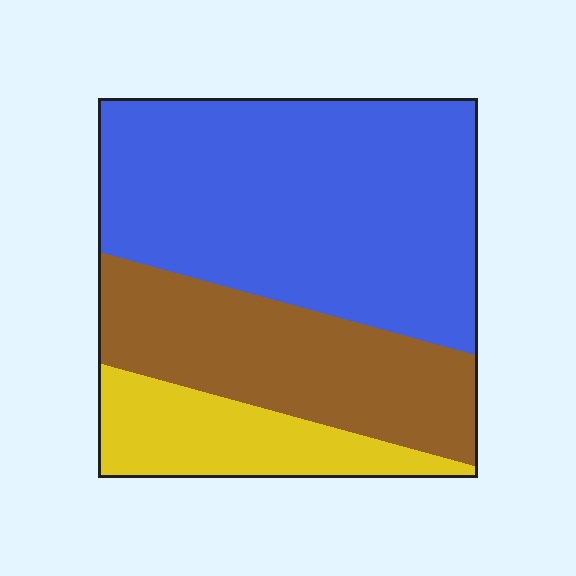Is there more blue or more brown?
Blue.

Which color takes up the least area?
Yellow, at roughly 15%.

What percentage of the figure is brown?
Brown covers roughly 30% of the figure.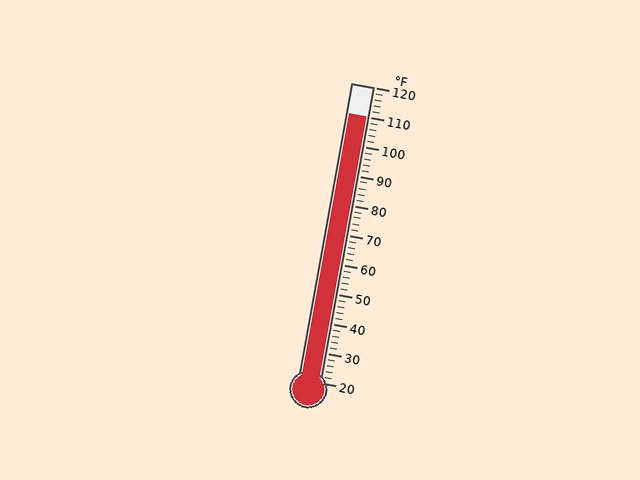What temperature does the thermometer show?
The thermometer shows approximately 110°F.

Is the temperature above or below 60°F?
The temperature is above 60°F.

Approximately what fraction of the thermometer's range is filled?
The thermometer is filled to approximately 90% of its range.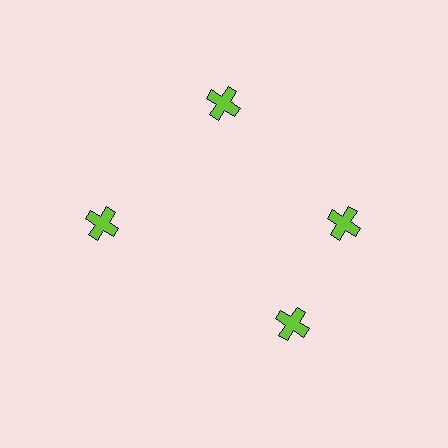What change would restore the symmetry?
The symmetry would be restored by rotating it back into even spacing with its neighbors so that all 4 crosses sit at equal angles and equal distance from the center.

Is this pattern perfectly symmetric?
No. The 4 lime crosses are arranged in a ring, but one element near the 6 o'clock position is rotated out of alignment along the ring, breaking the 4-fold rotational symmetry.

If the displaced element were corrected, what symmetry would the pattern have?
It would have 4-fold rotational symmetry — the pattern would map onto itself every 90 degrees.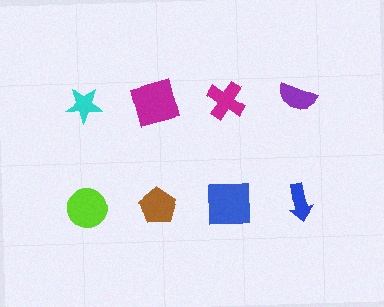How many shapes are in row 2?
4 shapes.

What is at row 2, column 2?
A brown pentagon.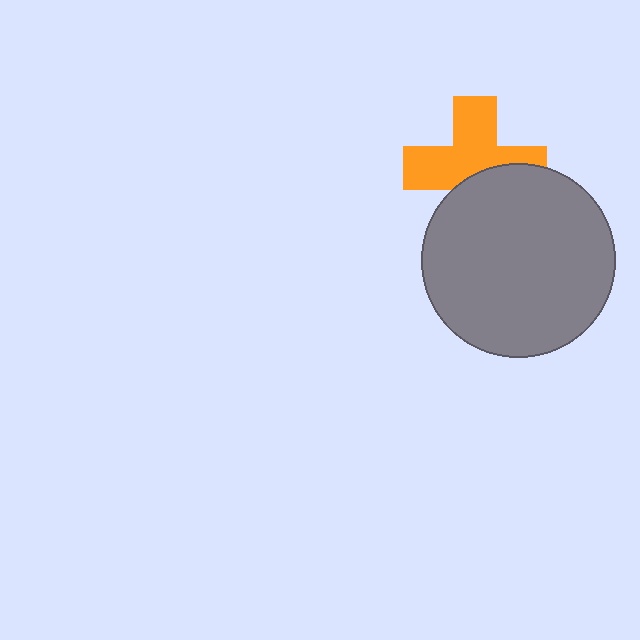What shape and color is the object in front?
The object in front is a gray circle.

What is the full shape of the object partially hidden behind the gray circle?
The partially hidden object is an orange cross.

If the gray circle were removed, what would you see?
You would see the complete orange cross.